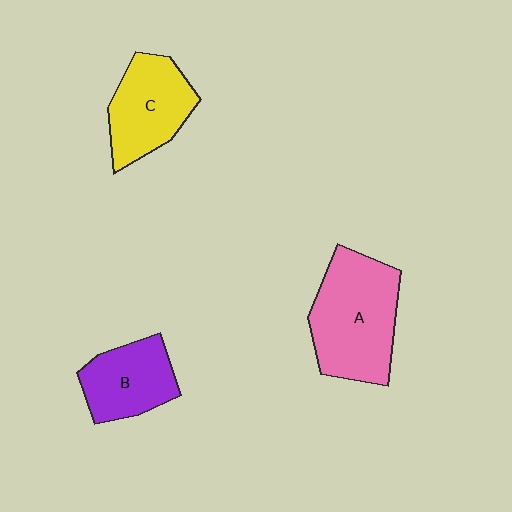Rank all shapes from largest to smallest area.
From largest to smallest: A (pink), C (yellow), B (purple).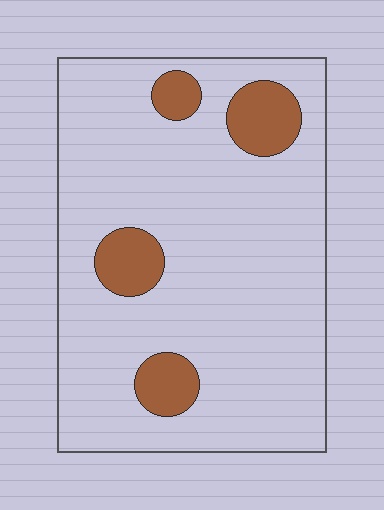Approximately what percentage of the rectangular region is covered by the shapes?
Approximately 15%.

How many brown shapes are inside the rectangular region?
4.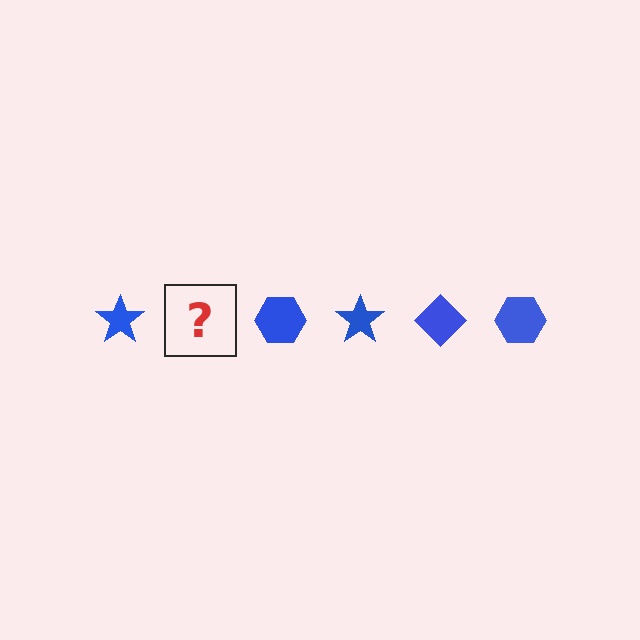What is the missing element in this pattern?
The missing element is a blue diamond.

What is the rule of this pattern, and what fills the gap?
The rule is that the pattern cycles through star, diamond, hexagon shapes in blue. The gap should be filled with a blue diamond.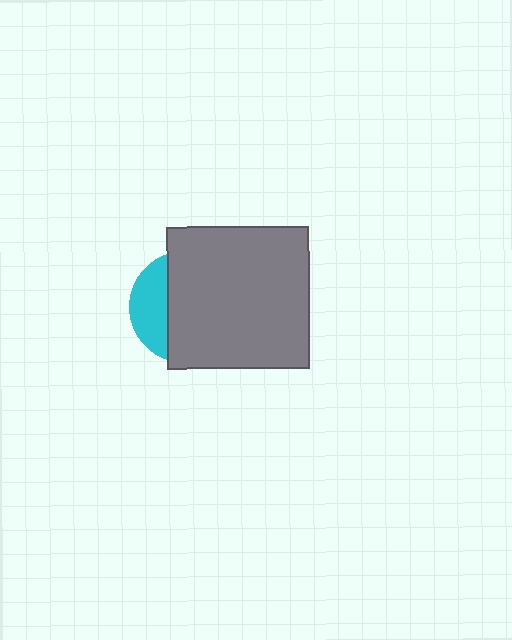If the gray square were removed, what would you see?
You would see the complete cyan circle.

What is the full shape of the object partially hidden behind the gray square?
The partially hidden object is a cyan circle.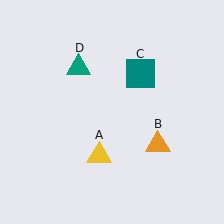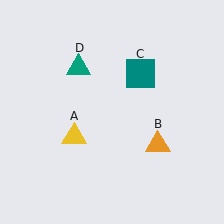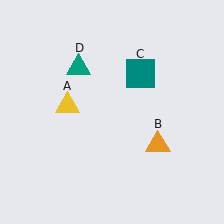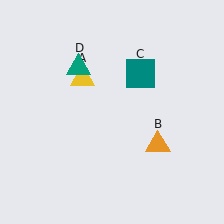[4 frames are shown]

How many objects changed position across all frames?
1 object changed position: yellow triangle (object A).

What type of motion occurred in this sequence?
The yellow triangle (object A) rotated clockwise around the center of the scene.